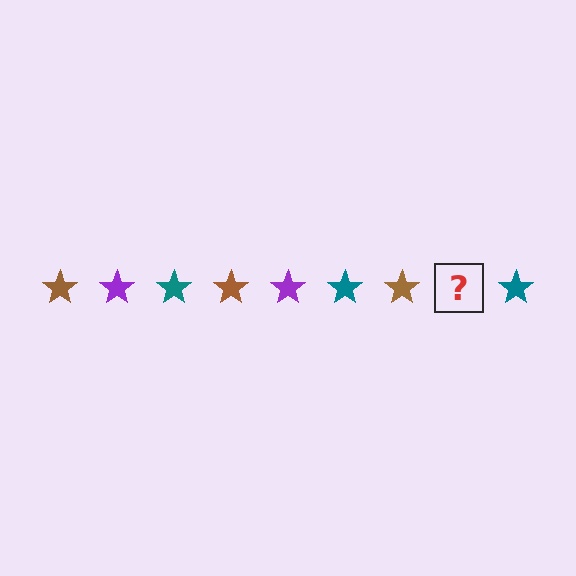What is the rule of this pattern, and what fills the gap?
The rule is that the pattern cycles through brown, purple, teal stars. The gap should be filled with a purple star.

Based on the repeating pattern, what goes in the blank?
The blank should be a purple star.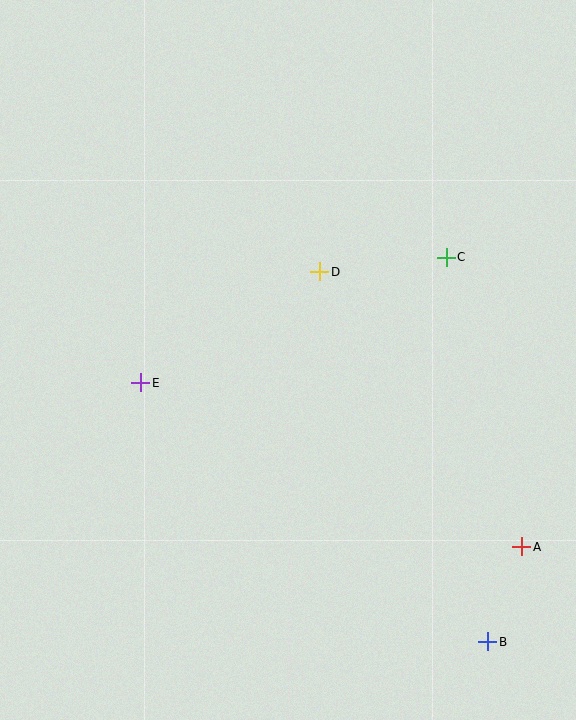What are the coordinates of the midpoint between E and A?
The midpoint between E and A is at (331, 465).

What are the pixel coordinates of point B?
Point B is at (488, 642).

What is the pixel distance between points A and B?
The distance between A and B is 101 pixels.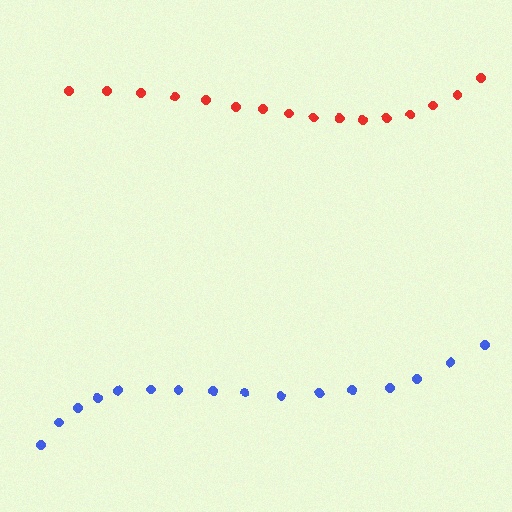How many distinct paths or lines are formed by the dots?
There are 2 distinct paths.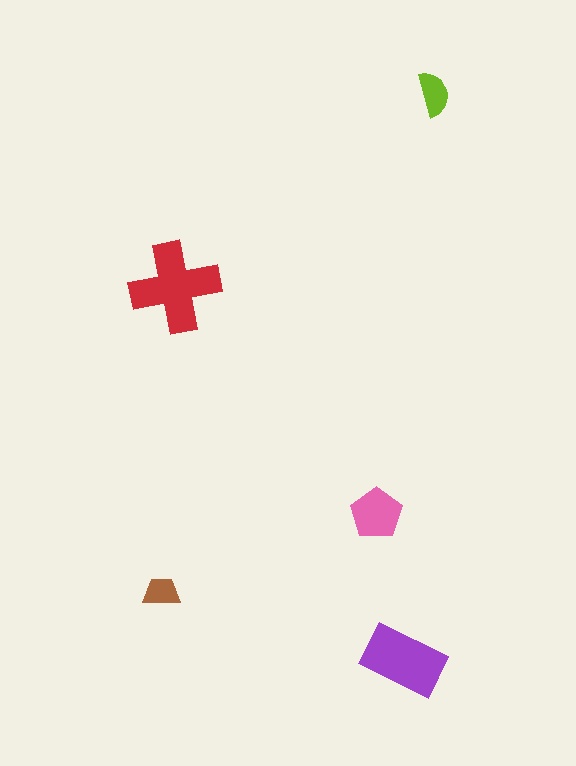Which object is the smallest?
The brown trapezoid.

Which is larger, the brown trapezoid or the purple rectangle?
The purple rectangle.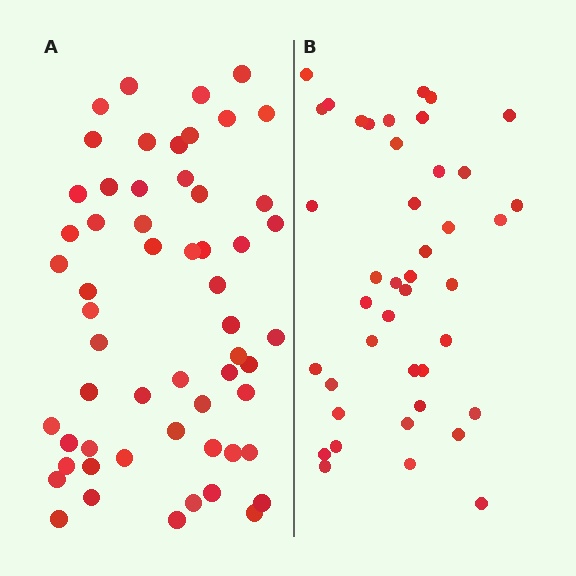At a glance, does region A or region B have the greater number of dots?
Region A (the left region) has more dots.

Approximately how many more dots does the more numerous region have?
Region A has approximately 15 more dots than region B.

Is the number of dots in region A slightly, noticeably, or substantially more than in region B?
Region A has noticeably more, but not dramatically so. The ratio is roughly 1.4 to 1.